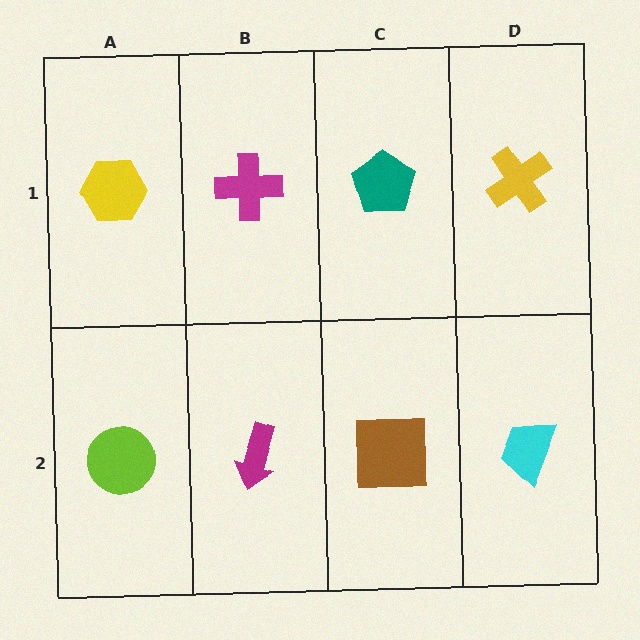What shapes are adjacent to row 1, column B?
A magenta arrow (row 2, column B), a yellow hexagon (row 1, column A), a teal pentagon (row 1, column C).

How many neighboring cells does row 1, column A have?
2.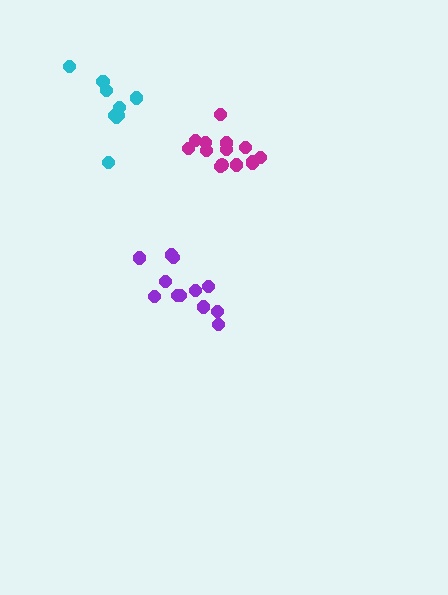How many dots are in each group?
Group 1: 12 dots, Group 2: 14 dots, Group 3: 9 dots (35 total).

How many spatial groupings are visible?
There are 3 spatial groupings.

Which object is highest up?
The cyan cluster is topmost.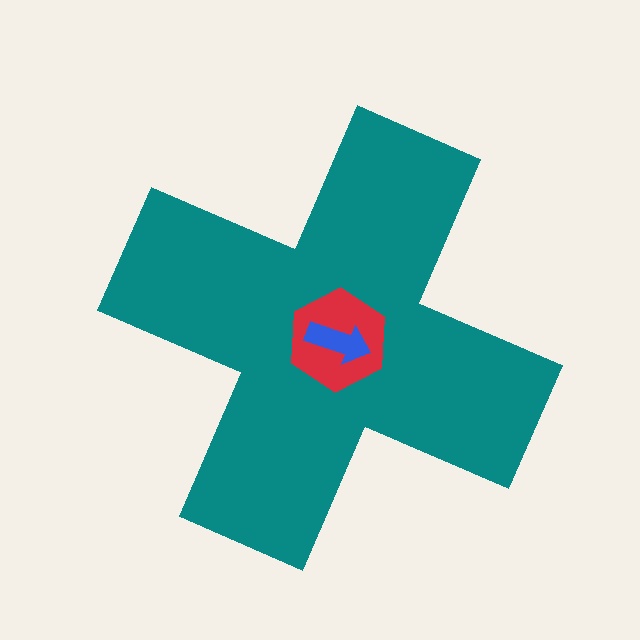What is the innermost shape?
The blue arrow.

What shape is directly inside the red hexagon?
The blue arrow.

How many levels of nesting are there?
3.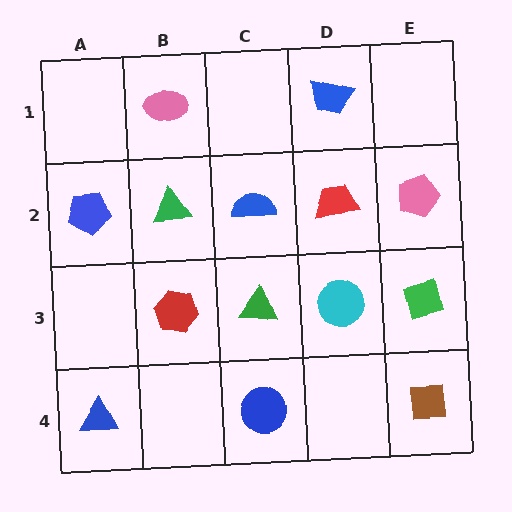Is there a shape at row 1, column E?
No, that cell is empty.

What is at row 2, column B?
A green triangle.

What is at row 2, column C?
A blue semicircle.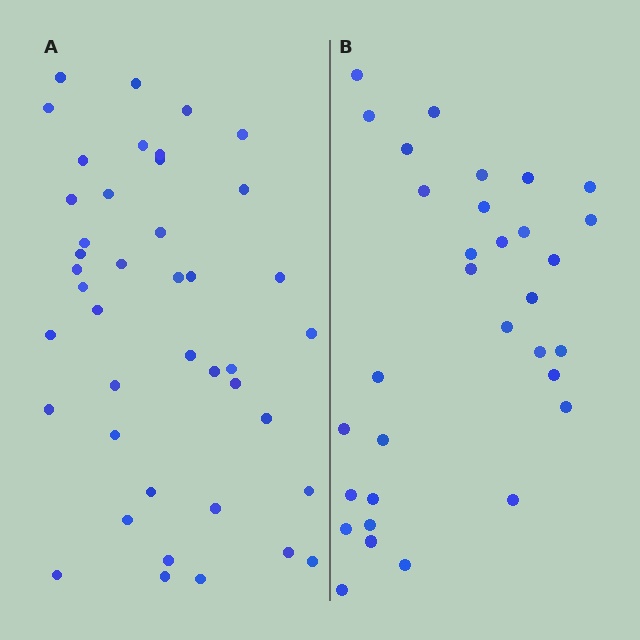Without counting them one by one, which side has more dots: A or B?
Region A (the left region) has more dots.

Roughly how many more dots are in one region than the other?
Region A has roughly 10 or so more dots than region B.